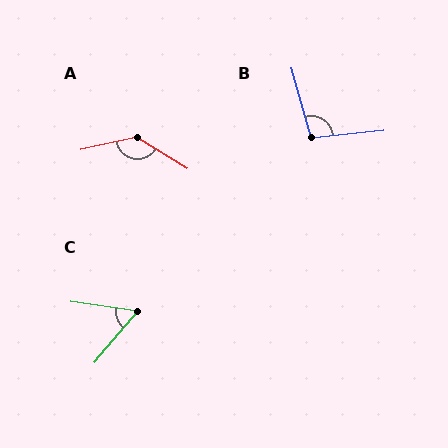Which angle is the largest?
A, at approximately 136 degrees.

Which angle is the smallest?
C, at approximately 58 degrees.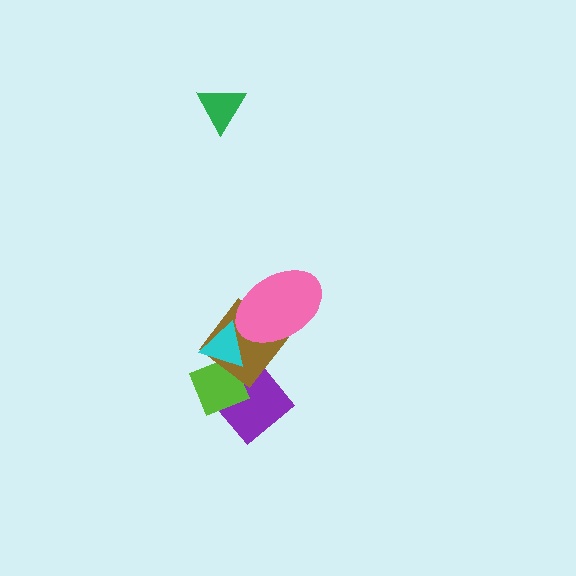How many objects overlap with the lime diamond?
3 objects overlap with the lime diamond.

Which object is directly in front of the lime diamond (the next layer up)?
The brown diamond is directly in front of the lime diamond.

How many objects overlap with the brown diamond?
4 objects overlap with the brown diamond.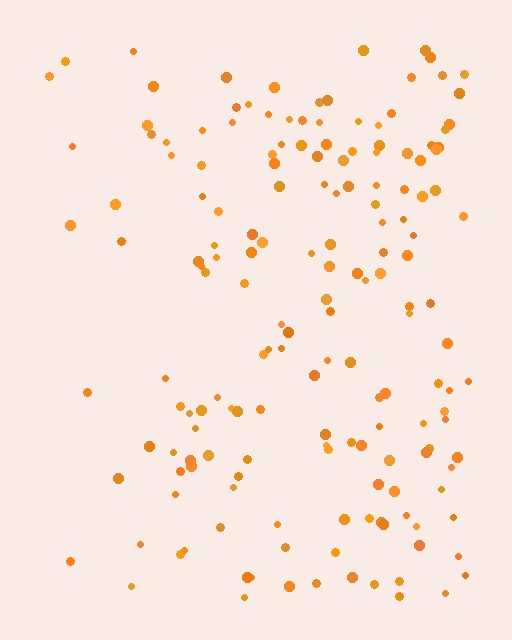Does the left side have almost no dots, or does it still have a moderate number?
Still a moderate number, just noticeably fewer than the right.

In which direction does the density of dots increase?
From left to right, with the right side densest.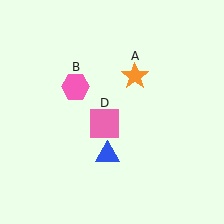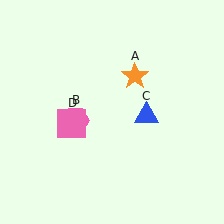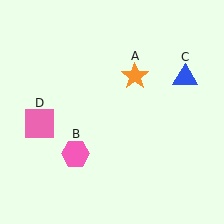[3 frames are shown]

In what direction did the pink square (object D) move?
The pink square (object D) moved left.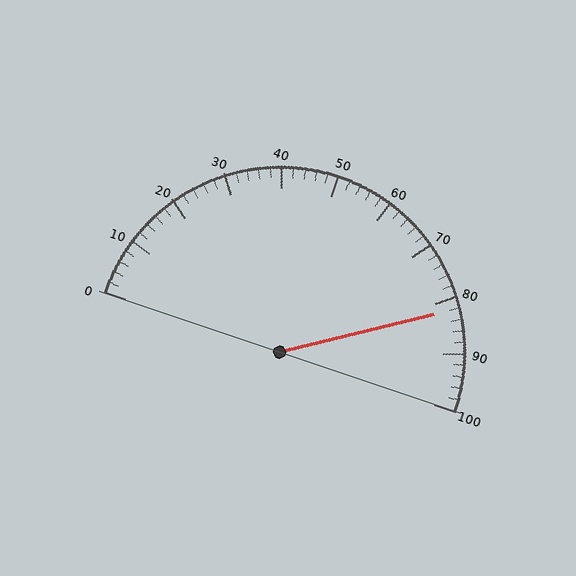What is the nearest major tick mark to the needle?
The nearest major tick mark is 80.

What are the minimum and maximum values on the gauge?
The gauge ranges from 0 to 100.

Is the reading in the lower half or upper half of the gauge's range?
The reading is in the upper half of the range (0 to 100).